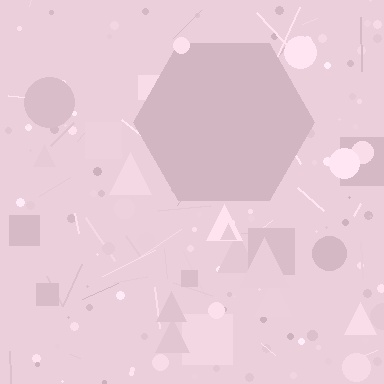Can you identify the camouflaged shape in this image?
The camouflaged shape is a hexagon.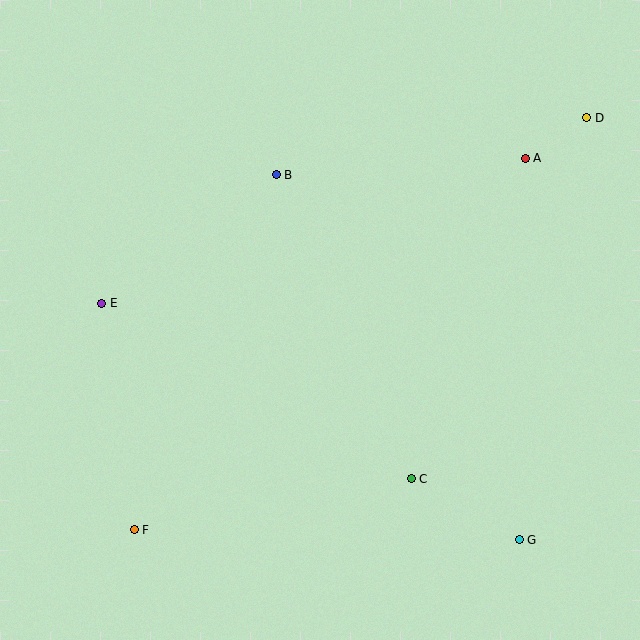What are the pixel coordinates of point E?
Point E is at (102, 303).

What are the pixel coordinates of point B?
Point B is at (276, 175).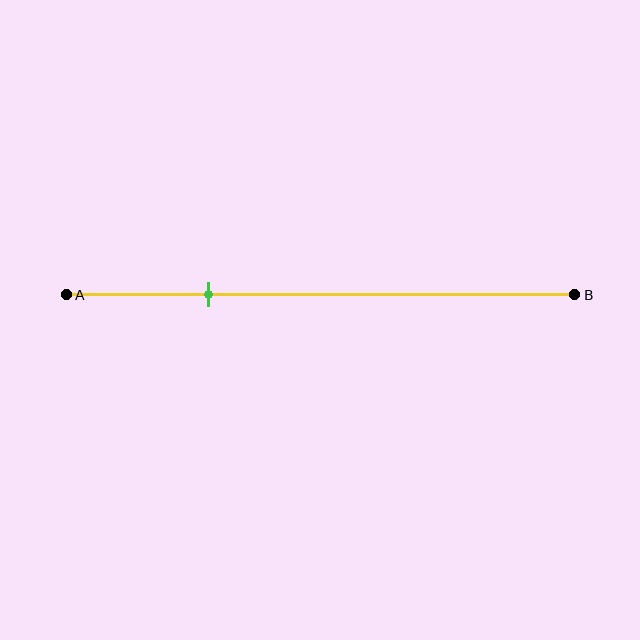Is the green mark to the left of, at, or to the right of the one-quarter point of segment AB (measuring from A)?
The green mark is to the right of the one-quarter point of segment AB.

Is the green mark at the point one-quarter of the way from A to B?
No, the mark is at about 30% from A, not at the 25% one-quarter point.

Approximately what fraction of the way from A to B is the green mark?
The green mark is approximately 30% of the way from A to B.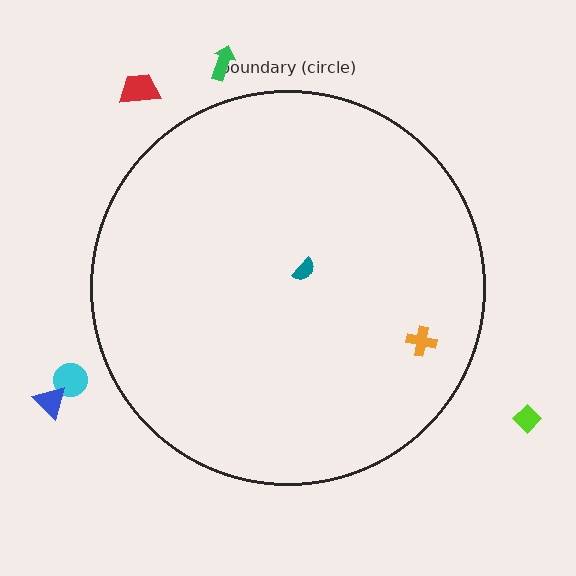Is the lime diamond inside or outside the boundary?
Outside.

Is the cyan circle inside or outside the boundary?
Outside.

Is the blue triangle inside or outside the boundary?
Outside.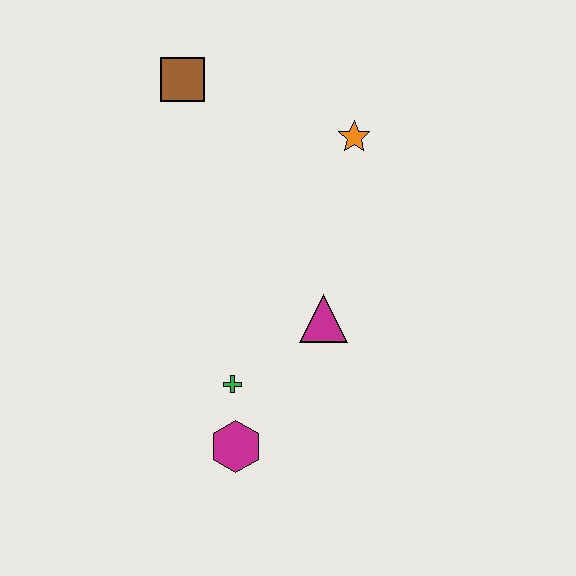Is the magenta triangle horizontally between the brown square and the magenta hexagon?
No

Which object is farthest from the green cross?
The brown square is farthest from the green cross.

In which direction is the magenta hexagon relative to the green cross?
The magenta hexagon is below the green cross.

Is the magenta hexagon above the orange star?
No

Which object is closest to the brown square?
The orange star is closest to the brown square.